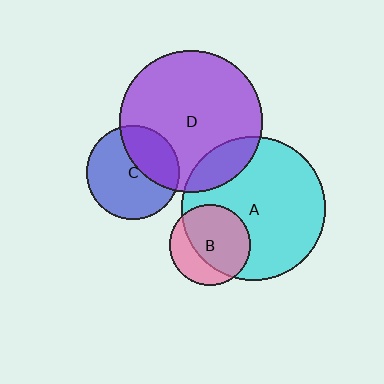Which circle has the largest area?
Circle A (cyan).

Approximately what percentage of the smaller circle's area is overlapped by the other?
Approximately 70%.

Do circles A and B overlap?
Yes.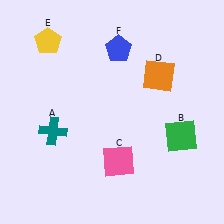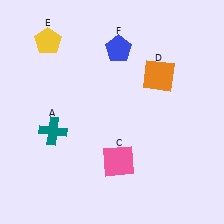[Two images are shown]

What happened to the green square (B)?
The green square (B) was removed in Image 2. It was in the bottom-right area of Image 1.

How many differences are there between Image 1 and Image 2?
There is 1 difference between the two images.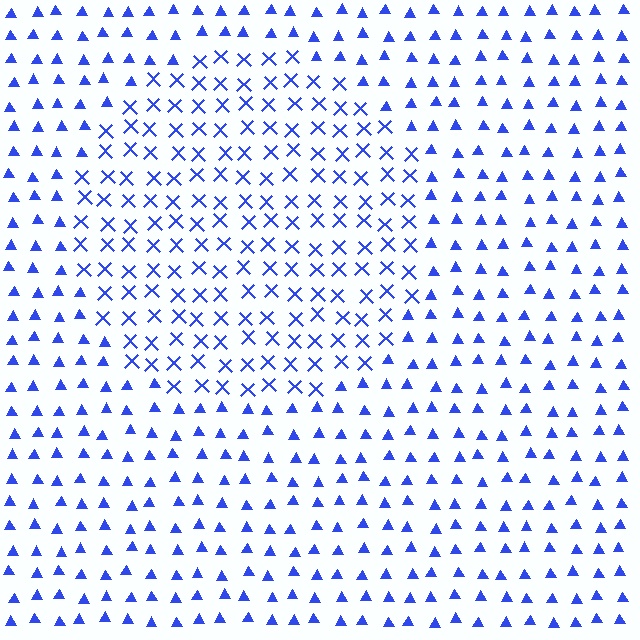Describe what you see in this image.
The image is filled with small blue elements arranged in a uniform grid. A circle-shaped region contains X marks, while the surrounding area contains triangles. The boundary is defined purely by the change in element shape.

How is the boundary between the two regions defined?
The boundary is defined by a change in element shape: X marks inside vs. triangles outside. All elements share the same color and spacing.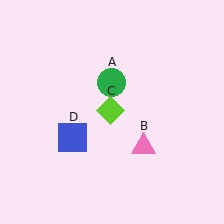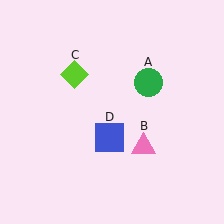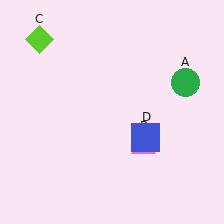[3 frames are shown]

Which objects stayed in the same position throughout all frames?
Pink triangle (object B) remained stationary.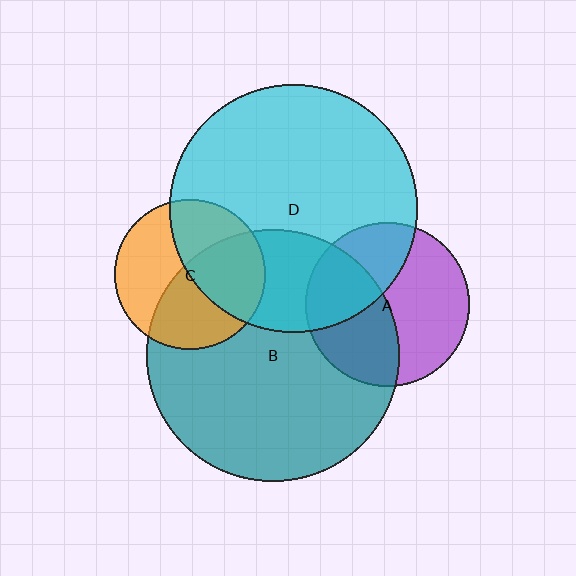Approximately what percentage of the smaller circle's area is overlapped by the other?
Approximately 30%.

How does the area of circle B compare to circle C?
Approximately 2.8 times.